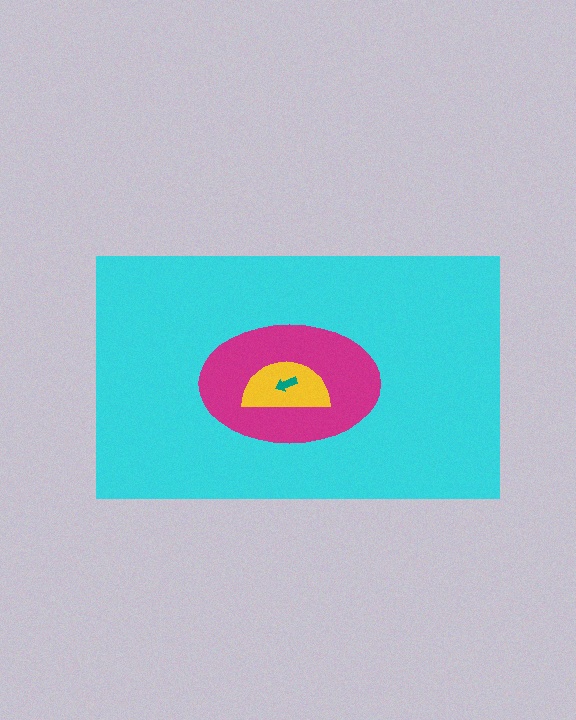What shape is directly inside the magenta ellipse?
The yellow semicircle.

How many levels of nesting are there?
4.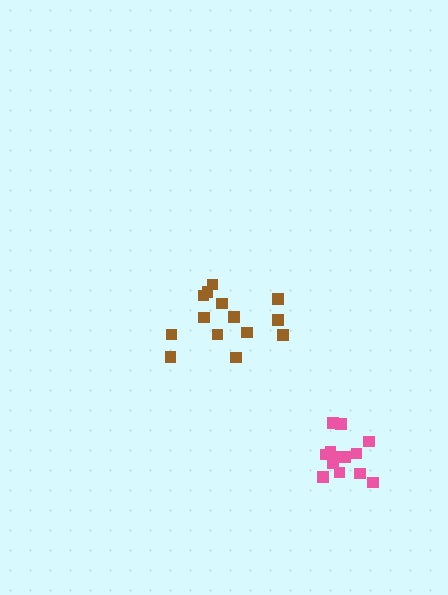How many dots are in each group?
Group 1: 13 dots, Group 2: 14 dots (27 total).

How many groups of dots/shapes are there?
There are 2 groups.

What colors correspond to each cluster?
The clusters are colored: pink, brown.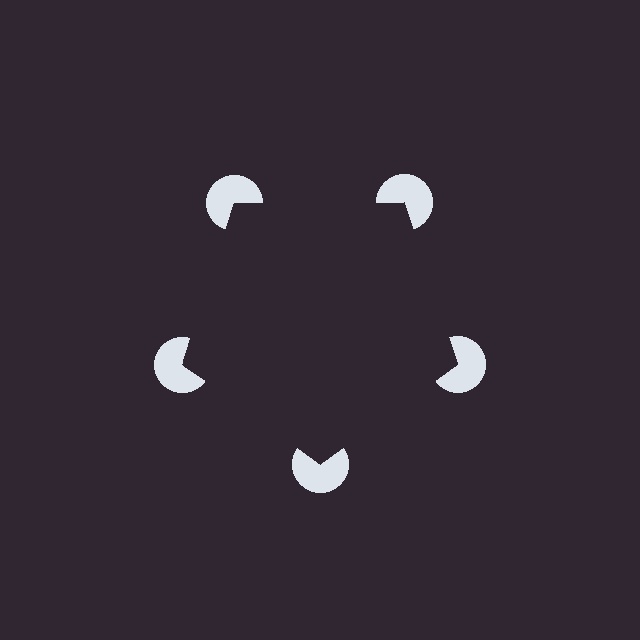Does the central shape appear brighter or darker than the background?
It typically appears slightly darker than the background, even though no actual brightness change is drawn.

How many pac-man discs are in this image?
There are 5 — one at each vertex of the illusory pentagon.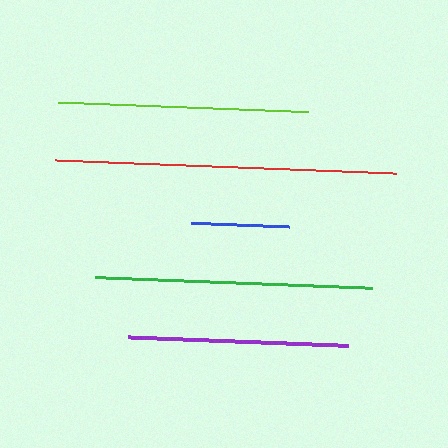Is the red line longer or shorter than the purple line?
The red line is longer than the purple line.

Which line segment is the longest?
The red line is the longest at approximately 340 pixels.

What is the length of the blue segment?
The blue segment is approximately 97 pixels long.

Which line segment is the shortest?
The blue line is the shortest at approximately 97 pixels.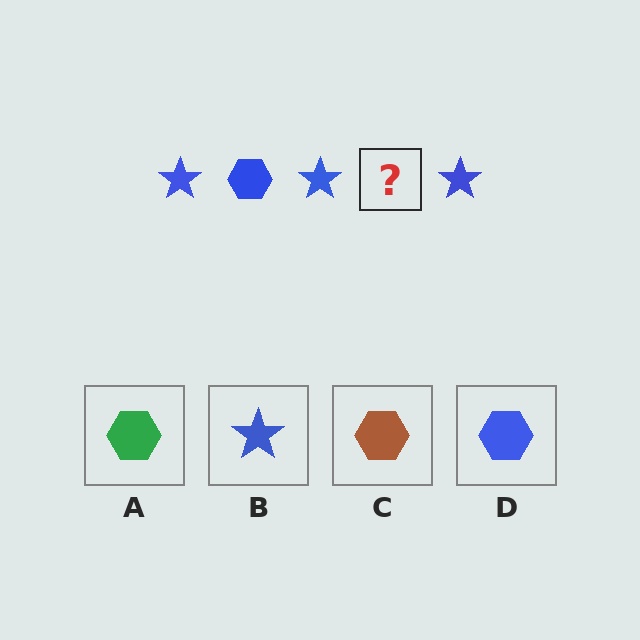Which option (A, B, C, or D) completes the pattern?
D.